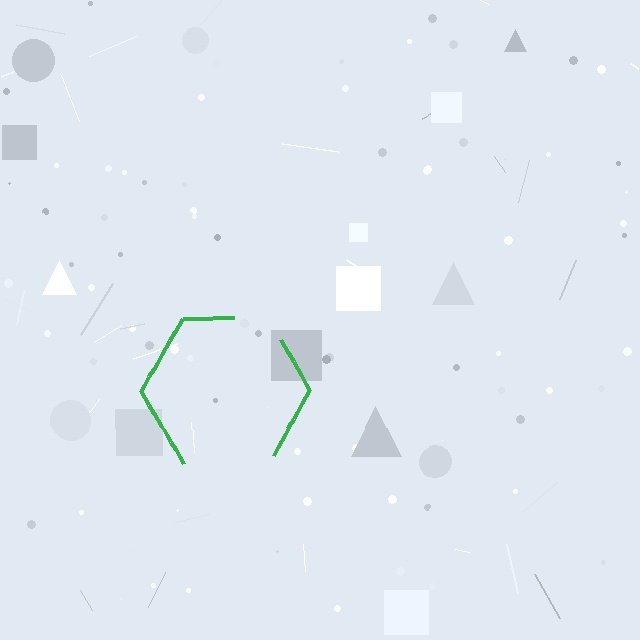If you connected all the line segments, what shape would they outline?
They would outline a hexagon.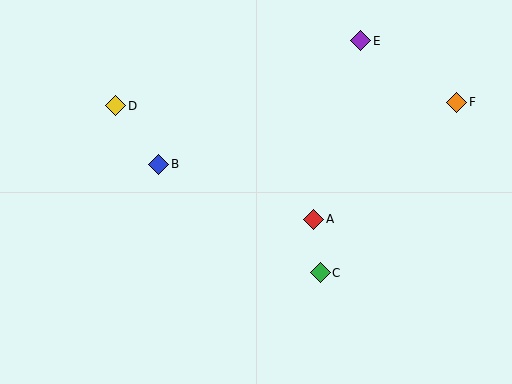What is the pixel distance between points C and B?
The distance between C and B is 194 pixels.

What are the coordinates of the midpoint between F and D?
The midpoint between F and D is at (286, 104).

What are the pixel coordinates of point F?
Point F is at (457, 102).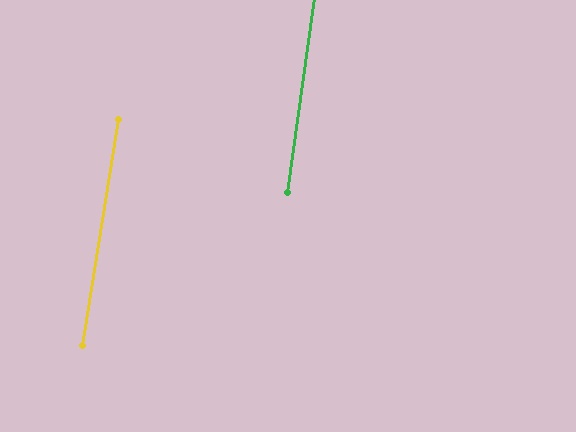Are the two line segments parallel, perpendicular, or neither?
Parallel — their directions differ by only 1.3°.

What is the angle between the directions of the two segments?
Approximately 1 degree.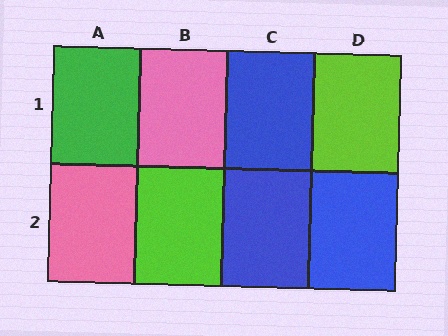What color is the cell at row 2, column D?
Blue.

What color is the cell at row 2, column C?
Blue.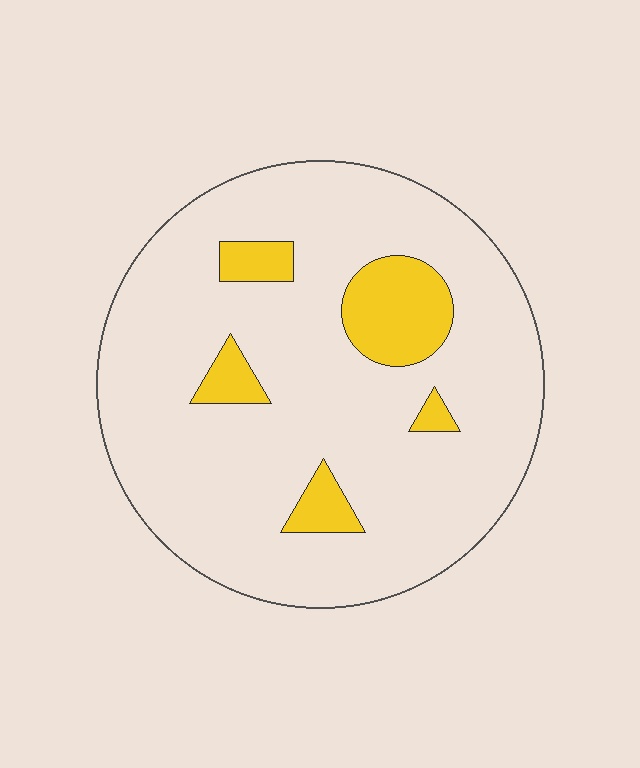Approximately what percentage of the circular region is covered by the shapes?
Approximately 15%.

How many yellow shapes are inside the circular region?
5.